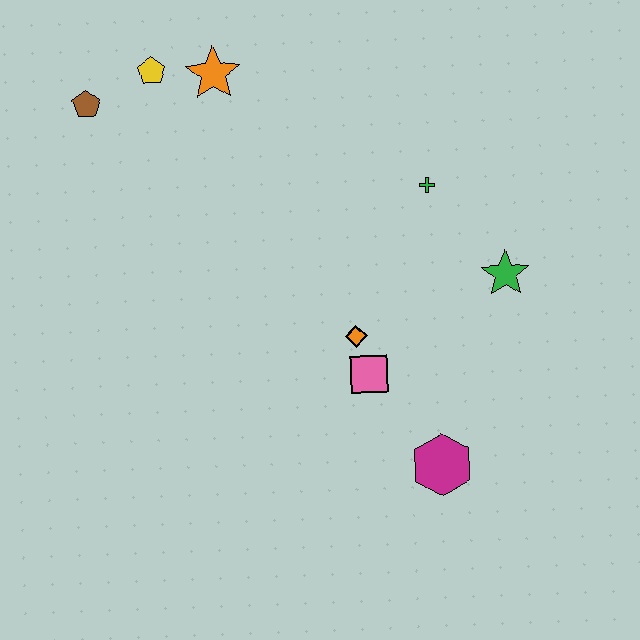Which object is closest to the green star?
The green cross is closest to the green star.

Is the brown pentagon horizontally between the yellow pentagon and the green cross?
No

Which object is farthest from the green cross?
The brown pentagon is farthest from the green cross.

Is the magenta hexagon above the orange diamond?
No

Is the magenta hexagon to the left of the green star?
Yes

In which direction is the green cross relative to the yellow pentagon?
The green cross is to the right of the yellow pentagon.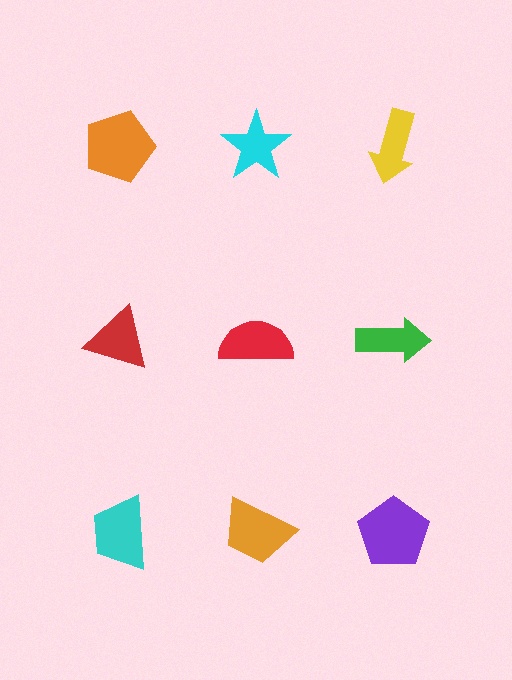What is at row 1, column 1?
An orange pentagon.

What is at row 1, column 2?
A cyan star.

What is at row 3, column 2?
An orange trapezoid.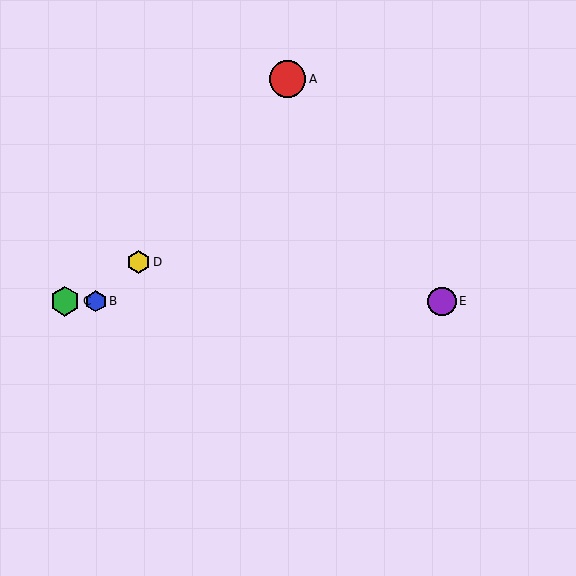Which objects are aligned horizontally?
Objects B, C, E are aligned horizontally.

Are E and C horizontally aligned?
Yes, both are at y≈301.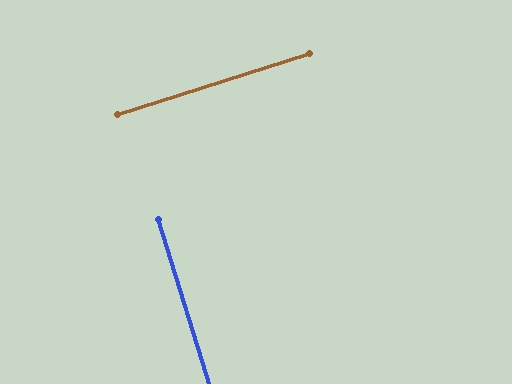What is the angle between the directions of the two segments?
Approximately 89 degrees.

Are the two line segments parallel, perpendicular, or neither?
Perpendicular — they meet at approximately 89°.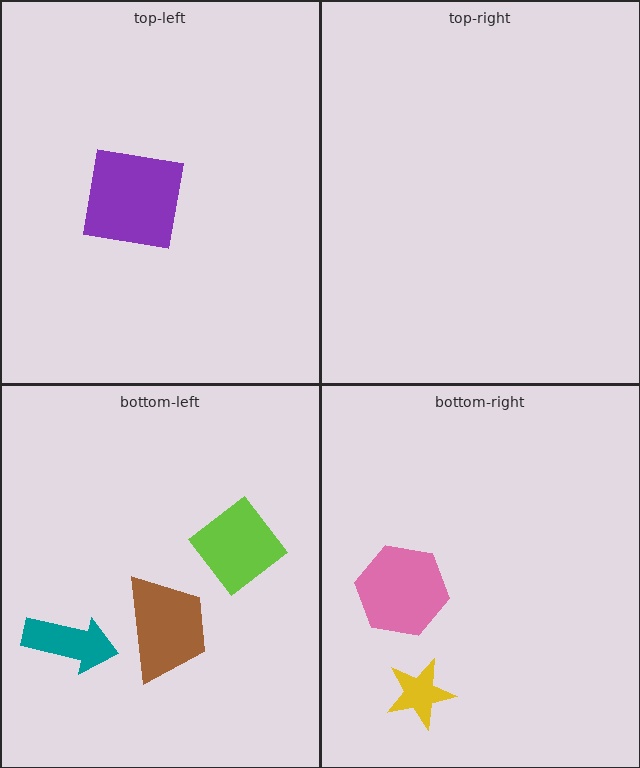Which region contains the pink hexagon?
The bottom-right region.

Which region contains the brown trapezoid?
The bottom-left region.